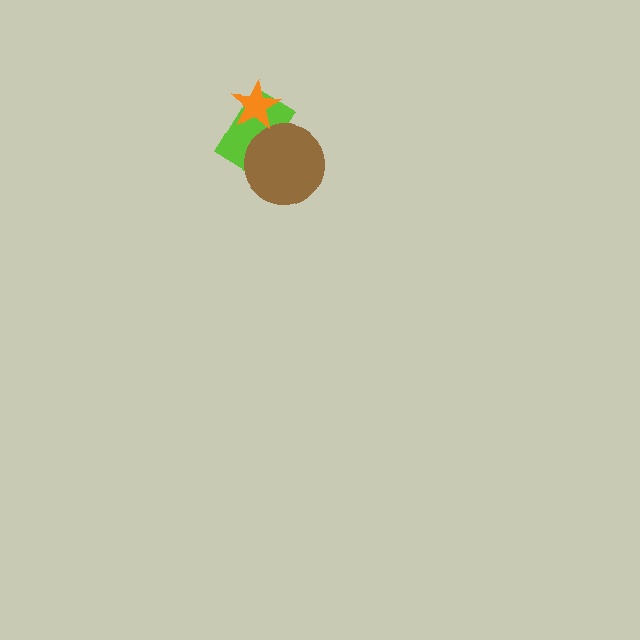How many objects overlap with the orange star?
1 object overlaps with the orange star.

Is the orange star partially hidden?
No, no other shape covers it.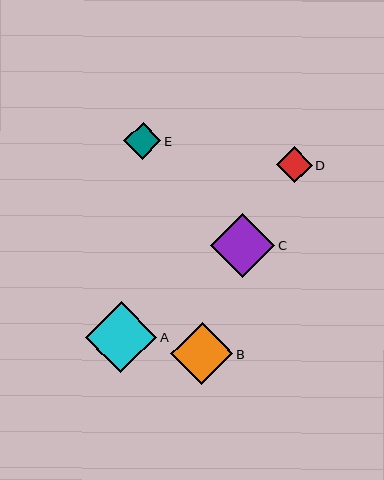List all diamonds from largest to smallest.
From largest to smallest: A, C, B, E, D.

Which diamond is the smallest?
Diamond D is the smallest with a size of approximately 36 pixels.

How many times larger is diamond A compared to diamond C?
Diamond A is approximately 1.1 times the size of diamond C.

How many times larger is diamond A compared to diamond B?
Diamond A is approximately 1.1 times the size of diamond B.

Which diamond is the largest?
Diamond A is the largest with a size of approximately 71 pixels.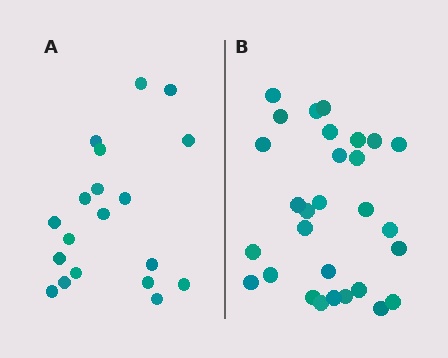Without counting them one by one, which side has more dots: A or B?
Region B (the right region) has more dots.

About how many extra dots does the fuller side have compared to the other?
Region B has roughly 10 or so more dots than region A.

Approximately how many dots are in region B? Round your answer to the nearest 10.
About 30 dots. (The exact count is 29, which rounds to 30.)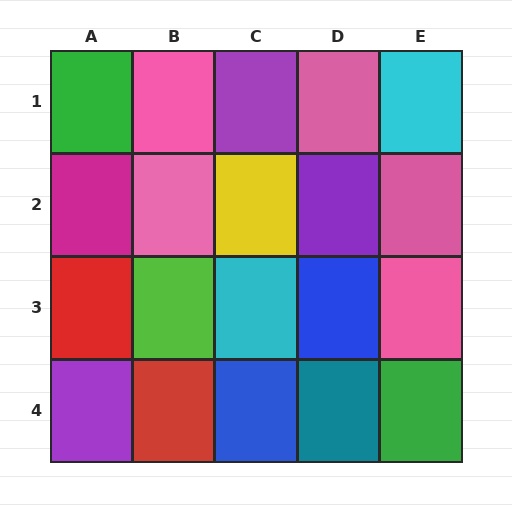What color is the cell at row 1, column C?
Purple.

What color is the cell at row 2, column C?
Yellow.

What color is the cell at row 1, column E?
Cyan.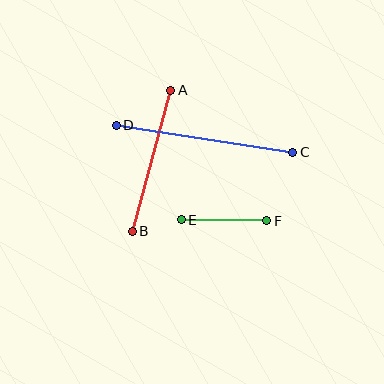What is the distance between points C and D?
The distance is approximately 178 pixels.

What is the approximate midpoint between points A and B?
The midpoint is at approximately (151, 161) pixels.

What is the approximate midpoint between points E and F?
The midpoint is at approximately (224, 220) pixels.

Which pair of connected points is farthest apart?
Points C and D are farthest apart.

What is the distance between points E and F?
The distance is approximately 86 pixels.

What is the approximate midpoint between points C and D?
The midpoint is at approximately (204, 139) pixels.